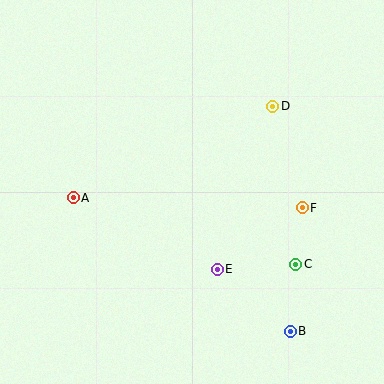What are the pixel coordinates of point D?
Point D is at (273, 106).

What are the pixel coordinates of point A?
Point A is at (73, 198).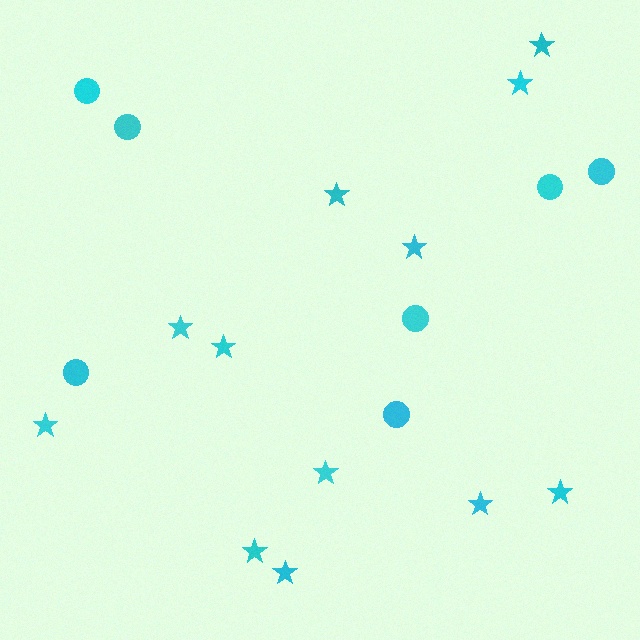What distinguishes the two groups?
There are 2 groups: one group of circles (7) and one group of stars (12).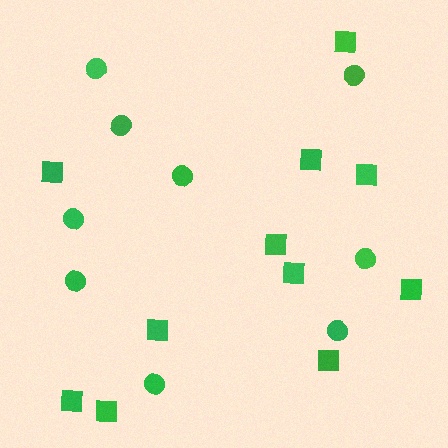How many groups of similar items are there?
There are 2 groups: one group of circles (9) and one group of squares (11).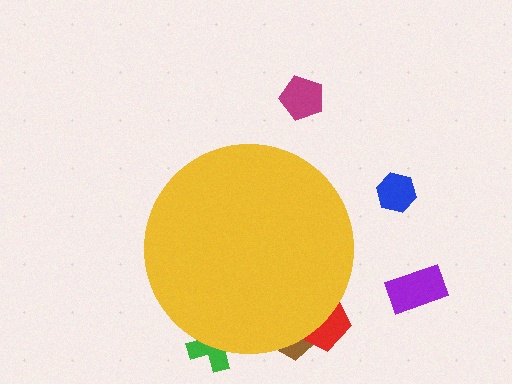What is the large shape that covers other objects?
A yellow circle.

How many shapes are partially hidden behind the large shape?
3 shapes are partially hidden.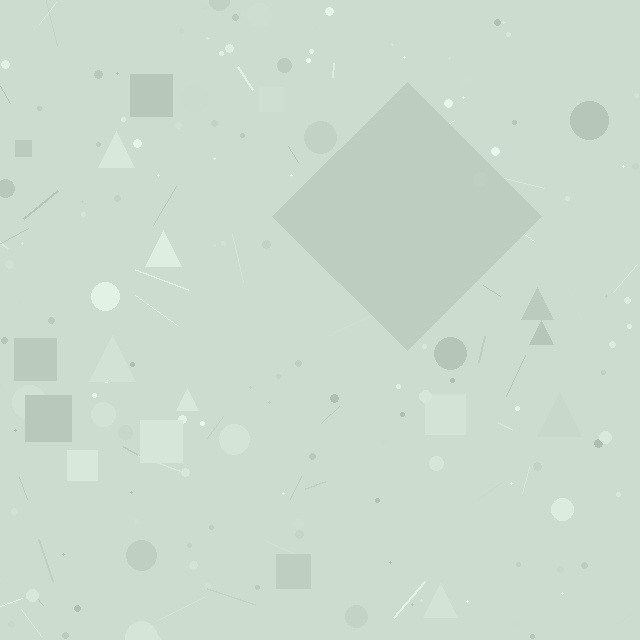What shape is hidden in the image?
A diamond is hidden in the image.